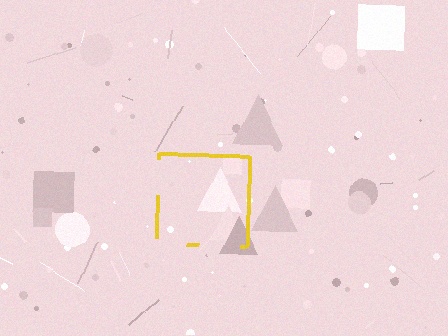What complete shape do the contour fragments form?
The contour fragments form a square.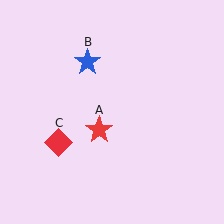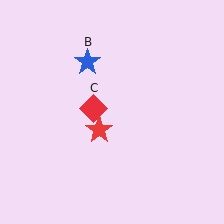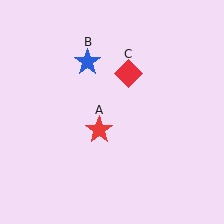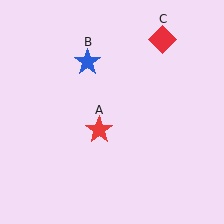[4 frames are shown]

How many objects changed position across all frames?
1 object changed position: red diamond (object C).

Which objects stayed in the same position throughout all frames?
Red star (object A) and blue star (object B) remained stationary.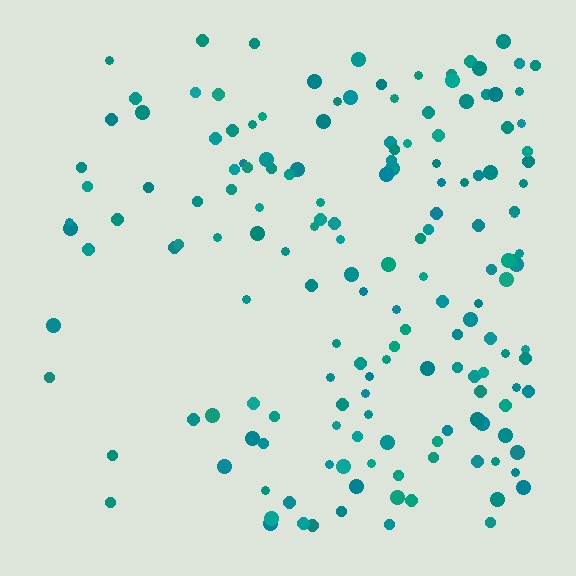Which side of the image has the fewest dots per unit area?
The left.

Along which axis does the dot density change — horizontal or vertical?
Horizontal.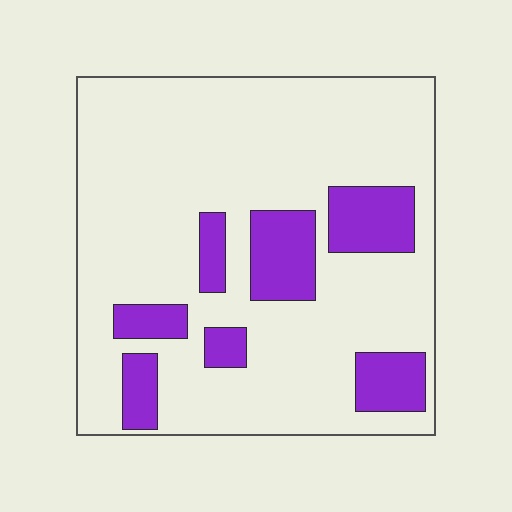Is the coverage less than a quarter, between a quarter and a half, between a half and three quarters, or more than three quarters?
Less than a quarter.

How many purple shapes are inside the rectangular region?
7.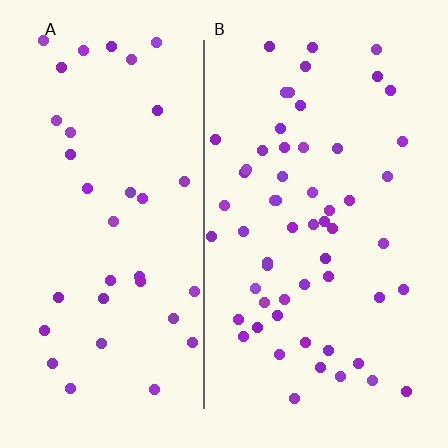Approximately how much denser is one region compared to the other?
Approximately 1.6× — region B over region A.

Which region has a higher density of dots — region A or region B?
B (the right).